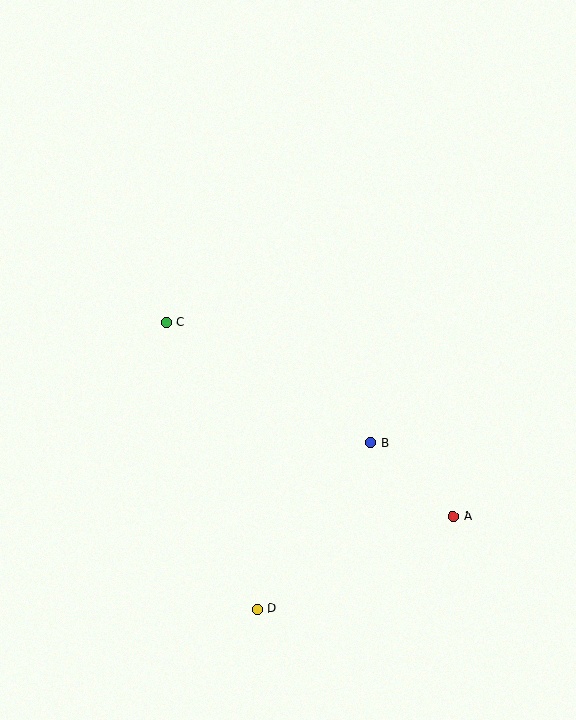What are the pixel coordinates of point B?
Point B is at (371, 443).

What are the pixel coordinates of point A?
Point A is at (453, 517).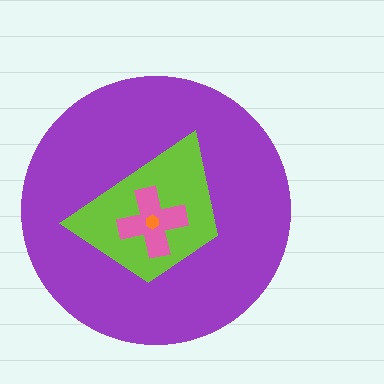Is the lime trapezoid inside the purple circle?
Yes.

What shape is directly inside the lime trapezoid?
The pink cross.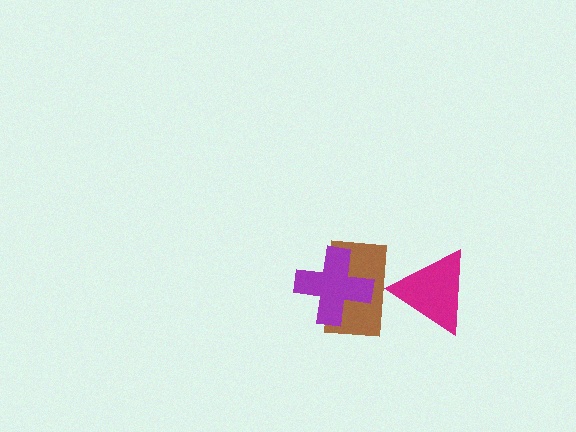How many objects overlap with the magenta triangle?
1 object overlaps with the magenta triangle.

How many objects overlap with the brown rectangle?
2 objects overlap with the brown rectangle.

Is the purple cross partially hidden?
No, no other shape covers it.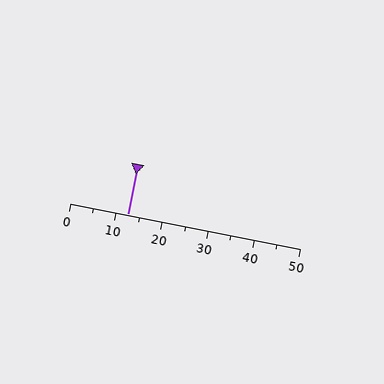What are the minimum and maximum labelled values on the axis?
The axis runs from 0 to 50.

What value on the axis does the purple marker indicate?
The marker indicates approximately 12.5.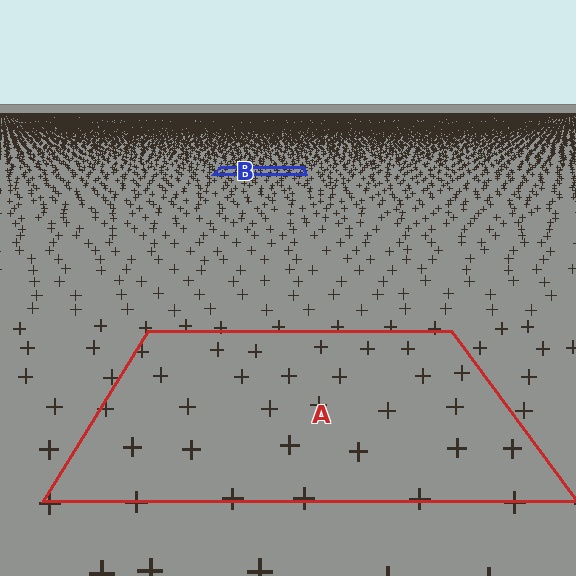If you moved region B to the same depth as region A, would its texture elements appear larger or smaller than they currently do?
They would appear larger. At a closer depth, the same texture elements are projected at a bigger on-screen size.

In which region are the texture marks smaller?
The texture marks are smaller in region B, because it is farther away.